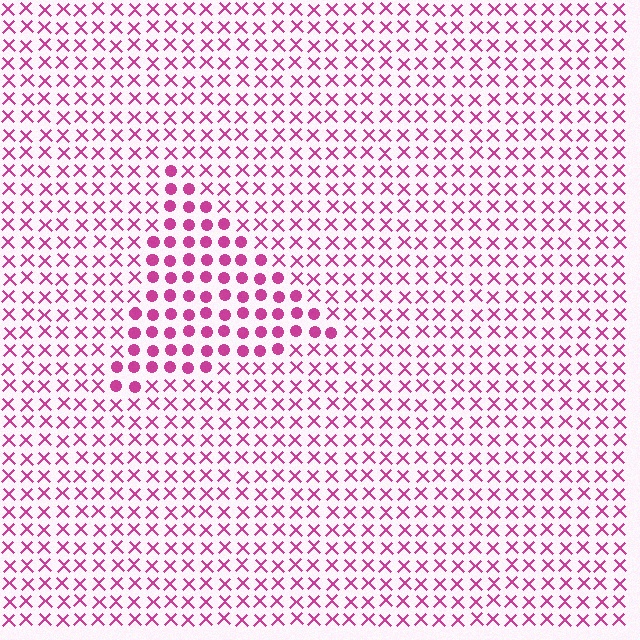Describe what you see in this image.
The image is filled with small magenta elements arranged in a uniform grid. A triangle-shaped region contains circles, while the surrounding area contains X marks. The boundary is defined purely by the change in element shape.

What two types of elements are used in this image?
The image uses circles inside the triangle region and X marks outside it.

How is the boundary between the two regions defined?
The boundary is defined by a change in element shape: circles inside vs. X marks outside. All elements share the same color and spacing.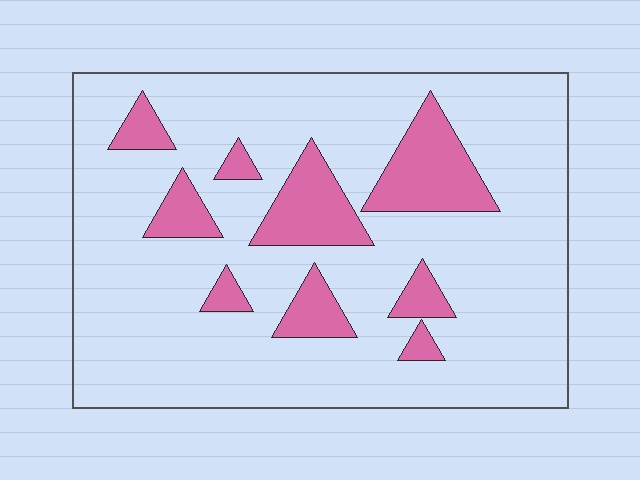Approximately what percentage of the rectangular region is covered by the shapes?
Approximately 20%.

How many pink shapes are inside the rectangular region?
9.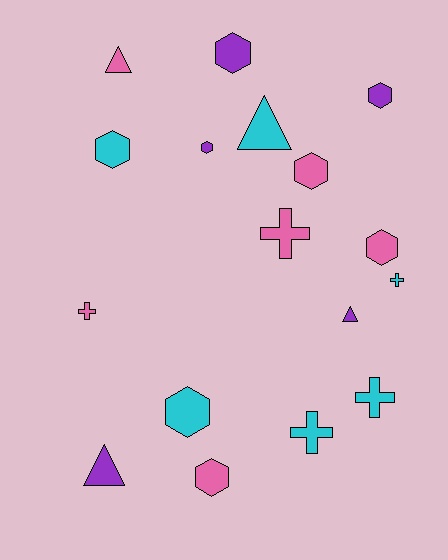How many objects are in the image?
There are 17 objects.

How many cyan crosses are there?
There are 3 cyan crosses.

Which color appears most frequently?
Pink, with 6 objects.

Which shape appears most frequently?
Hexagon, with 8 objects.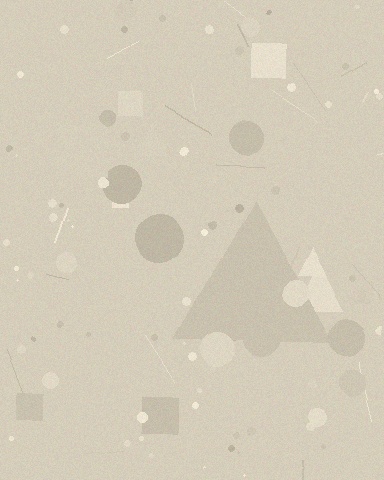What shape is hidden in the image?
A triangle is hidden in the image.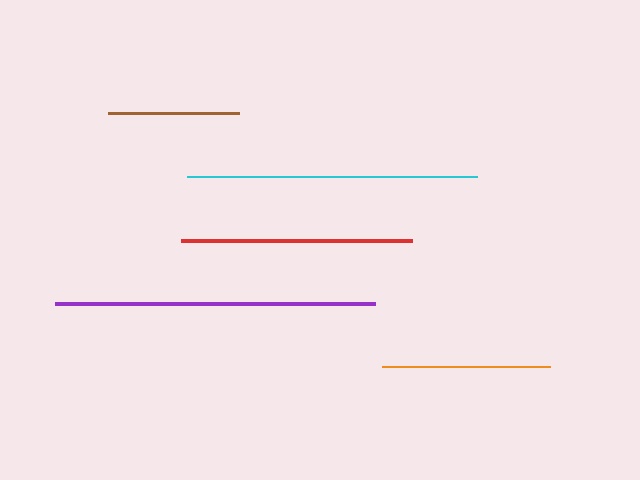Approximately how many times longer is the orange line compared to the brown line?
The orange line is approximately 1.3 times the length of the brown line.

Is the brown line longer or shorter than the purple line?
The purple line is longer than the brown line.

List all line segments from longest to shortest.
From longest to shortest: purple, cyan, red, orange, brown.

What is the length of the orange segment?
The orange segment is approximately 168 pixels long.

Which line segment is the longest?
The purple line is the longest at approximately 320 pixels.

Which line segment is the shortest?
The brown line is the shortest at approximately 131 pixels.